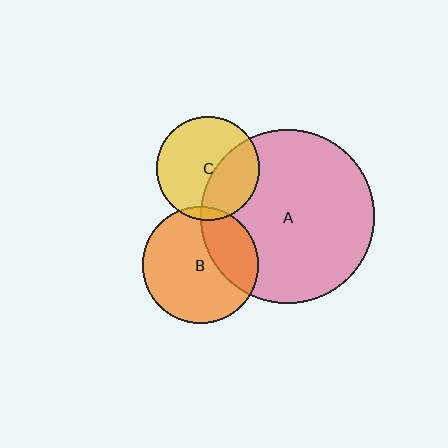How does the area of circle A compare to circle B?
Approximately 2.2 times.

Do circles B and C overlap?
Yes.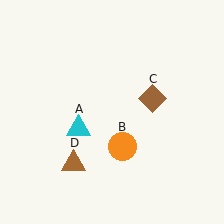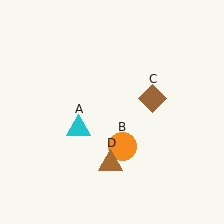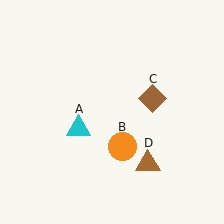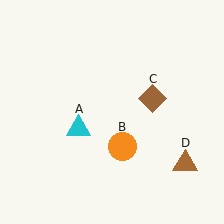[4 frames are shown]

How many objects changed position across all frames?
1 object changed position: brown triangle (object D).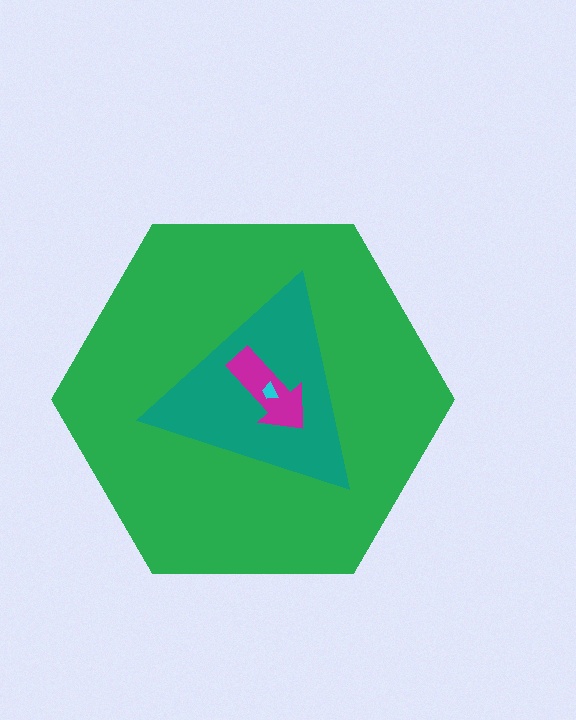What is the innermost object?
The cyan trapezoid.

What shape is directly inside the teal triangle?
The magenta arrow.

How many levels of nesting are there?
4.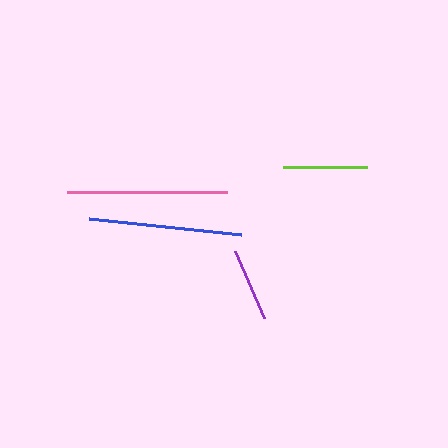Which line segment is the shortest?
The purple line is the shortest at approximately 73 pixels.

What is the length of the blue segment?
The blue segment is approximately 153 pixels long.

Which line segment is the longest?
The pink line is the longest at approximately 161 pixels.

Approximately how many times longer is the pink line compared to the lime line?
The pink line is approximately 1.9 times the length of the lime line.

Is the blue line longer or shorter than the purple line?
The blue line is longer than the purple line.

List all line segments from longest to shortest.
From longest to shortest: pink, blue, lime, purple.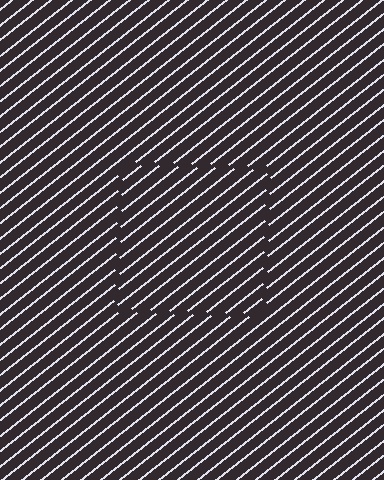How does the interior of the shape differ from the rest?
The interior of the shape contains the same grating, shifted by half a period — the contour is defined by the phase discontinuity where line-ends from the inner and outer gratings abut.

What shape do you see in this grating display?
An illusory square. The interior of the shape contains the same grating, shifted by half a period — the contour is defined by the phase discontinuity where line-ends from the inner and outer gratings abut.